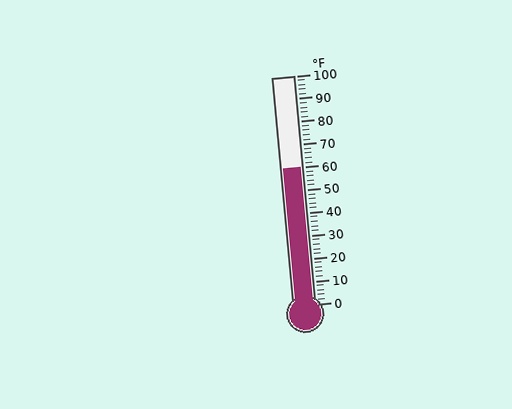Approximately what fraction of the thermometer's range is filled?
The thermometer is filled to approximately 60% of its range.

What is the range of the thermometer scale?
The thermometer scale ranges from 0°F to 100°F.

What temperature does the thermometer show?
The thermometer shows approximately 60°F.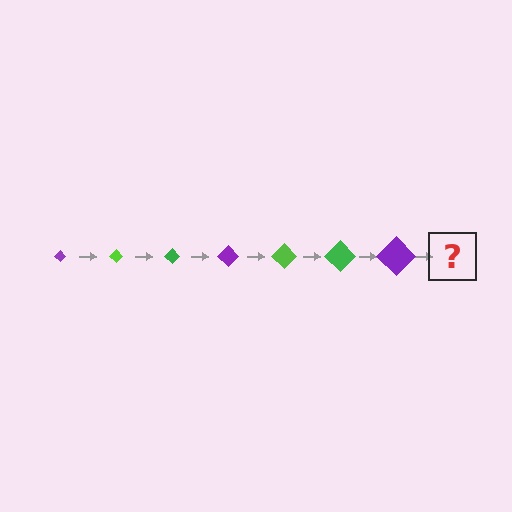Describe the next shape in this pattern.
It should be a lime diamond, larger than the previous one.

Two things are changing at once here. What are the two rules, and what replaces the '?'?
The two rules are that the diamond grows larger each step and the color cycles through purple, lime, and green. The '?' should be a lime diamond, larger than the previous one.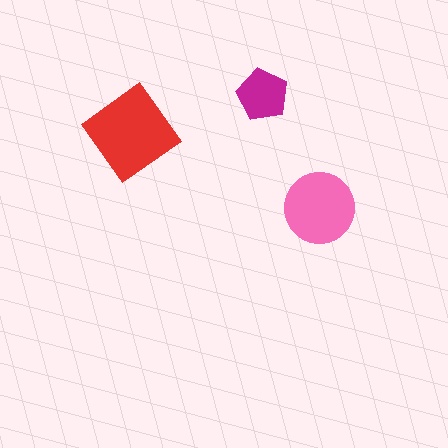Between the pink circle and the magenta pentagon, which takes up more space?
The pink circle.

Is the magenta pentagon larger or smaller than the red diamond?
Smaller.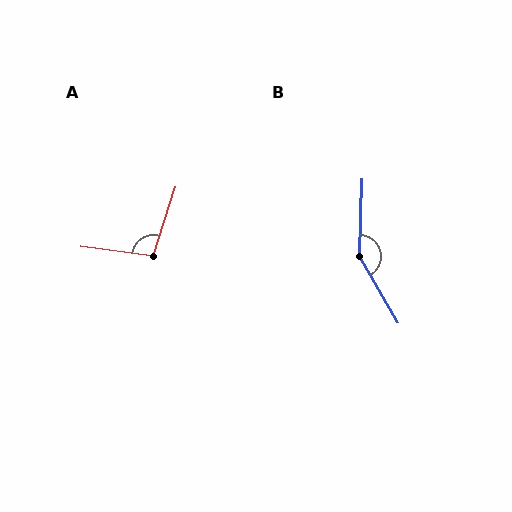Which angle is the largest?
B, at approximately 148 degrees.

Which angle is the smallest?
A, at approximately 100 degrees.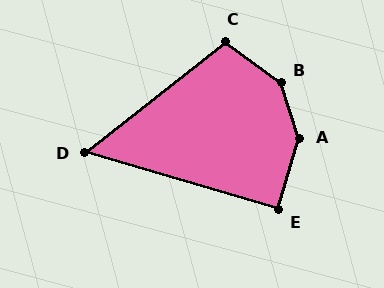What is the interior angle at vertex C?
Approximately 105 degrees (obtuse).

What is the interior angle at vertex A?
Approximately 144 degrees (obtuse).